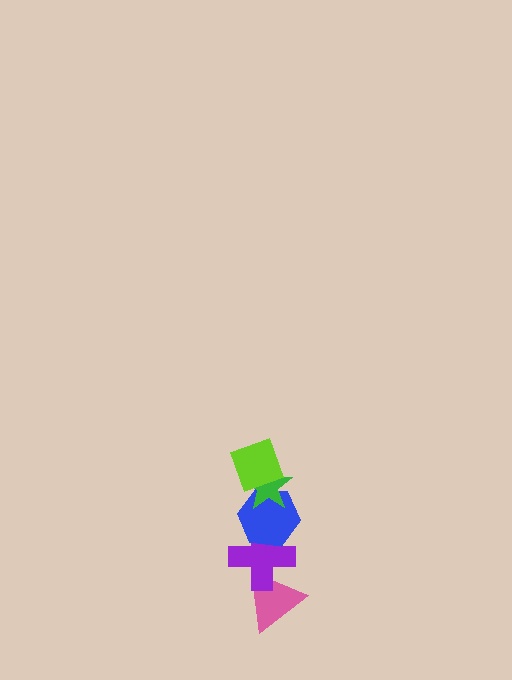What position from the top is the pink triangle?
The pink triangle is 5th from the top.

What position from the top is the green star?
The green star is 2nd from the top.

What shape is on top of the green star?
The lime square is on top of the green star.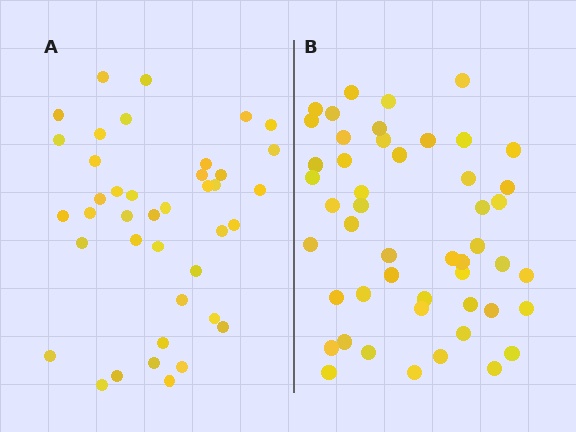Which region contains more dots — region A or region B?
Region B (the right region) has more dots.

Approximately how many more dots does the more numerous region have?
Region B has roughly 8 or so more dots than region A.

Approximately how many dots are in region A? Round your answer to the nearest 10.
About 40 dots.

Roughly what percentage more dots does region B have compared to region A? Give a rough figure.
About 20% more.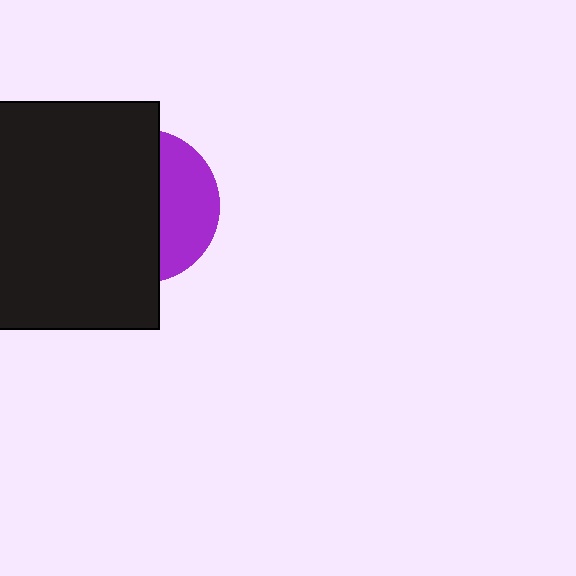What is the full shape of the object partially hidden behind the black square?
The partially hidden object is a purple circle.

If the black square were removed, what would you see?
You would see the complete purple circle.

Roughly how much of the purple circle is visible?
A small part of it is visible (roughly 36%).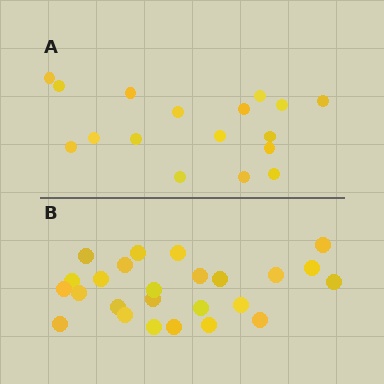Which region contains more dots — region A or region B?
Region B (the bottom region) has more dots.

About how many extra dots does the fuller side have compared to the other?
Region B has roughly 8 or so more dots than region A.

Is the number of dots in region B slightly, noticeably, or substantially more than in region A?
Region B has substantially more. The ratio is roughly 1.5 to 1.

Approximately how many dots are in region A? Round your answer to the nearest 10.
About 20 dots. (The exact count is 17, which rounds to 20.)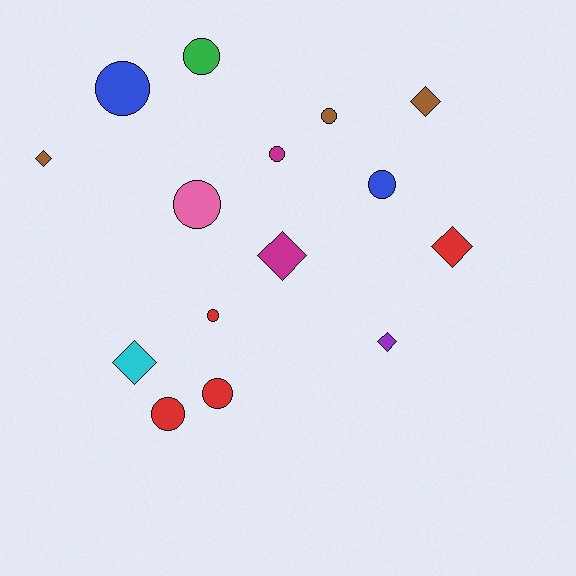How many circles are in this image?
There are 9 circles.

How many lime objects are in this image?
There are no lime objects.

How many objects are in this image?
There are 15 objects.